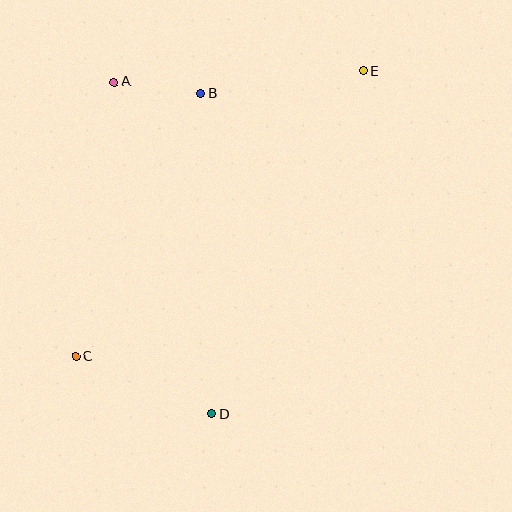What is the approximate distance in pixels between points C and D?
The distance between C and D is approximately 148 pixels.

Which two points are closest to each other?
Points A and B are closest to each other.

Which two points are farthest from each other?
Points C and E are farthest from each other.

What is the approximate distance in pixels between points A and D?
The distance between A and D is approximately 346 pixels.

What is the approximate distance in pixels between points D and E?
The distance between D and E is approximately 375 pixels.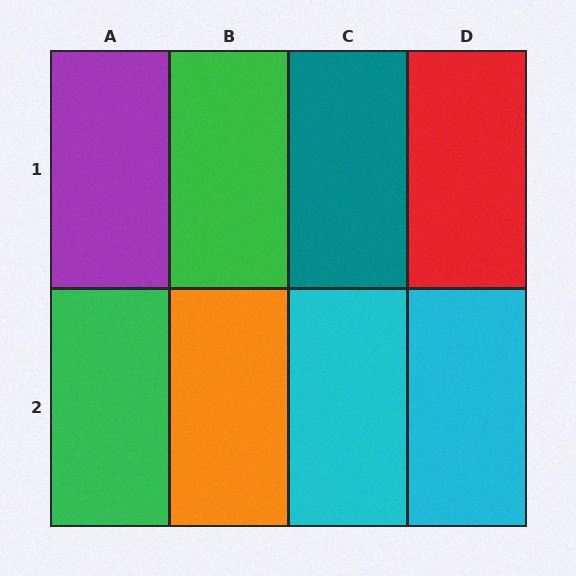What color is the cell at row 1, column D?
Red.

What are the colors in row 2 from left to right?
Green, orange, cyan, cyan.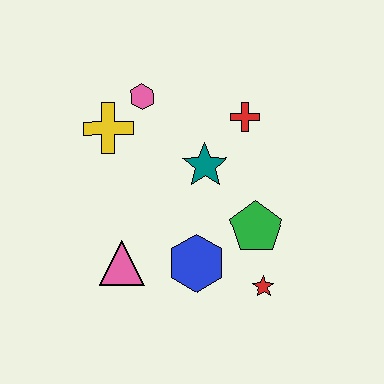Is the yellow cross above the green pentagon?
Yes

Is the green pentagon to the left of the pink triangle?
No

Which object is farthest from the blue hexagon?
The pink hexagon is farthest from the blue hexagon.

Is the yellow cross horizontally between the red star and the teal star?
No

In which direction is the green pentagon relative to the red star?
The green pentagon is above the red star.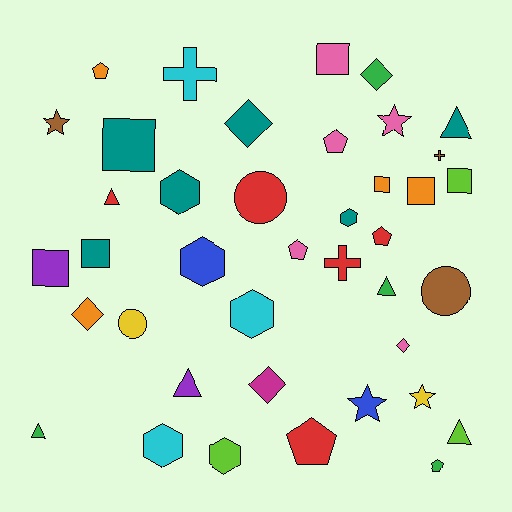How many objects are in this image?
There are 40 objects.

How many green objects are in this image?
There are 4 green objects.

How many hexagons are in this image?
There are 6 hexagons.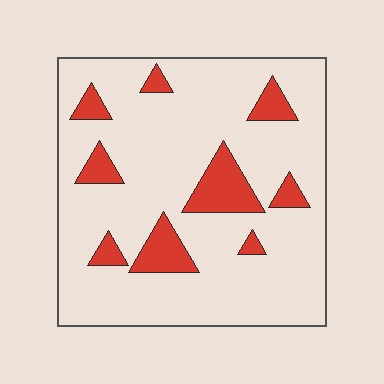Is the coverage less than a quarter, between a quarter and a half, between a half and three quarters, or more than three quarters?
Less than a quarter.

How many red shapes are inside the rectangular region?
9.